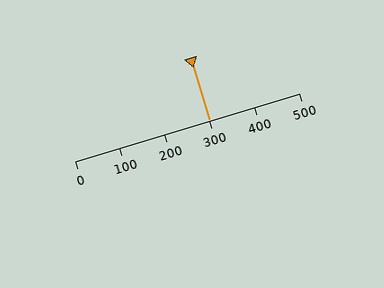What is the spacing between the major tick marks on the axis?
The major ticks are spaced 100 apart.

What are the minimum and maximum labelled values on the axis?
The axis runs from 0 to 500.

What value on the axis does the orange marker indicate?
The marker indicates approximately 300.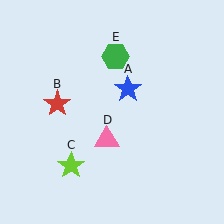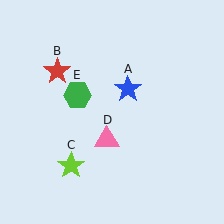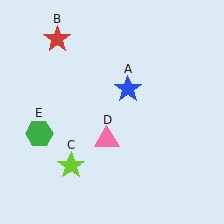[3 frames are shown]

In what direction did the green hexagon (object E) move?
The green hexagon (object E) moved down and to the left.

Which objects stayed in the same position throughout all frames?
Blue star (object A) and lime star (object C) and pink triangle (object D) remained stationary.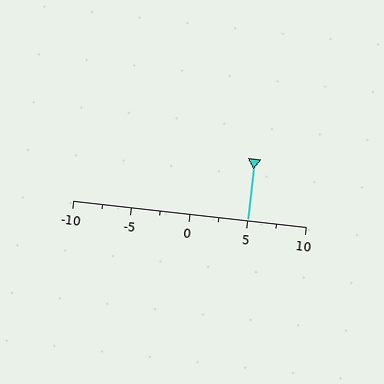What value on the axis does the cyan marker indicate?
The marker indicates approximately 5.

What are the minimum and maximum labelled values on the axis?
The axis runs from -10 to 10.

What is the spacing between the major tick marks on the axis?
The major ticks are spaced 5 apart.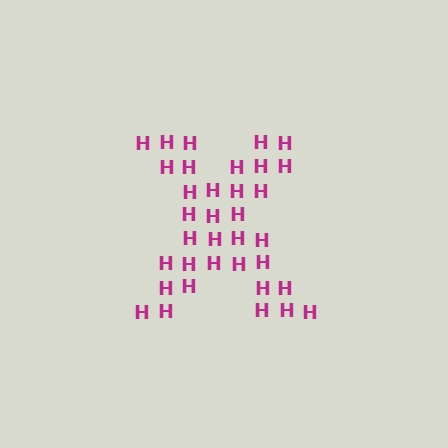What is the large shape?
The large shape is the letter X.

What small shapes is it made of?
It is made of small letter H's.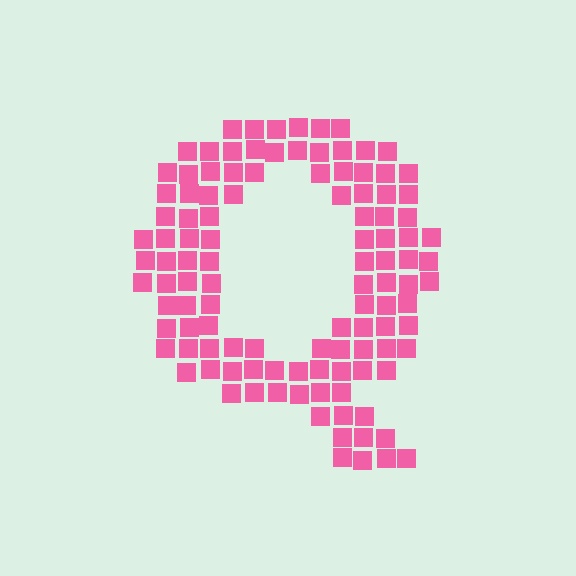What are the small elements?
The small elements are squares.